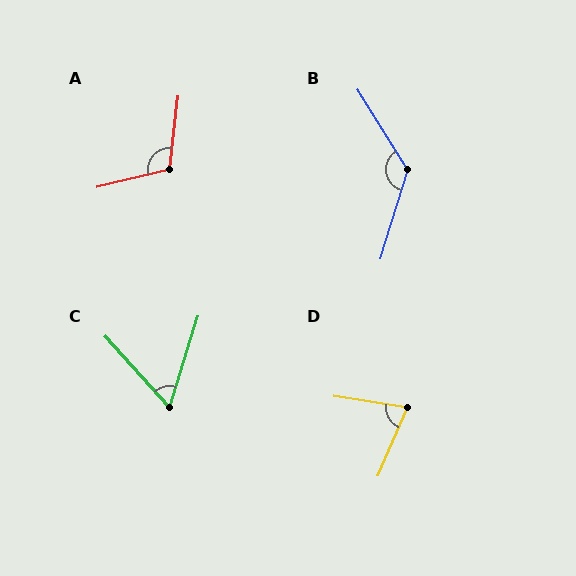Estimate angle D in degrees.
Approximately 76 degrees.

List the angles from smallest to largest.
C (59°), D (76°), A (110°), B (131°).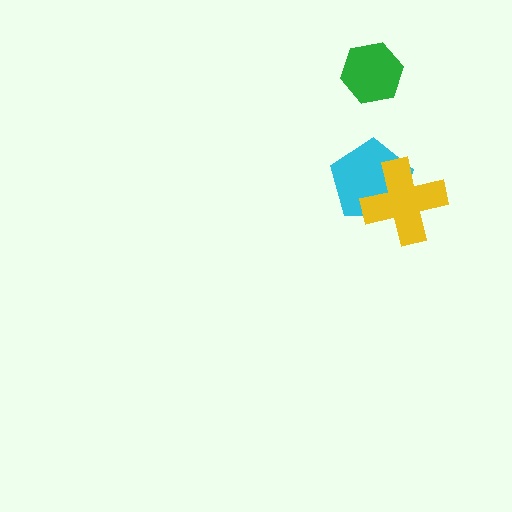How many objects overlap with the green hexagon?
0 objects overlap with the green hexagon.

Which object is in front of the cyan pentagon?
The yellow cross is in front of the cyan pentagon.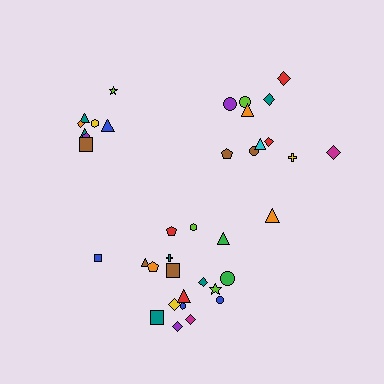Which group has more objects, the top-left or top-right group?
The top-right group.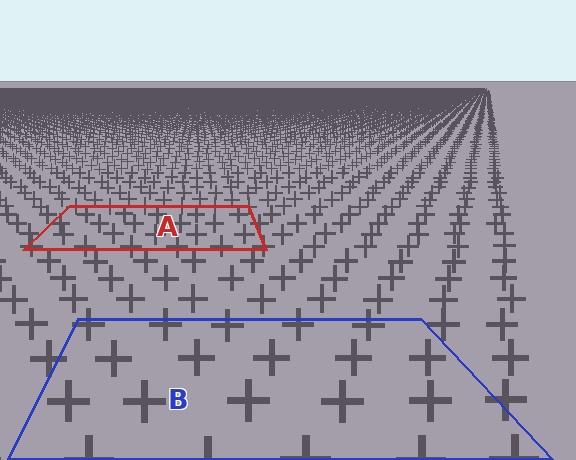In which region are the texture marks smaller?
The texture marks are smaller in region A, because it is farther away.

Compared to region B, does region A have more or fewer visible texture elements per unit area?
Region A has more texture elements per unit area — they are packed more densely because it is farther away.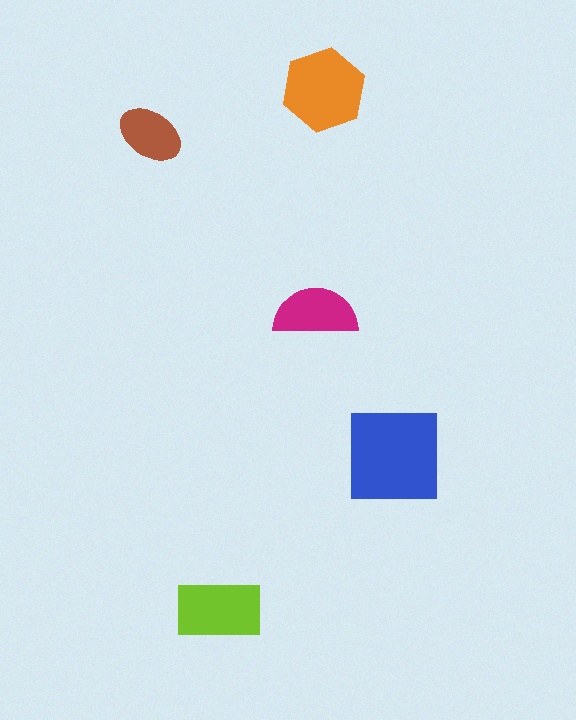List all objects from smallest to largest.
The brown ellipse, the magenta semicircle, the lime rectangle, the orange hexagon, the blue square.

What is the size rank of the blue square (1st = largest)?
1st.